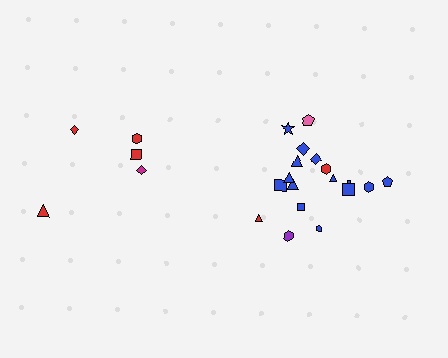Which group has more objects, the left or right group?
The right group.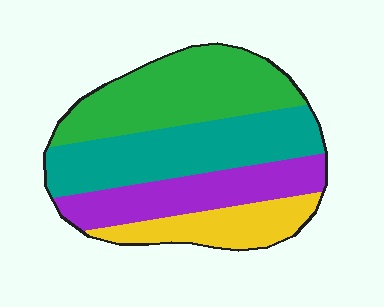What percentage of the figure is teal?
Teal takes up about one third (1/3) of the figure.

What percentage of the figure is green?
Green covers roughly 30% of the figure.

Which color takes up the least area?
Yellow, at roughly 15%.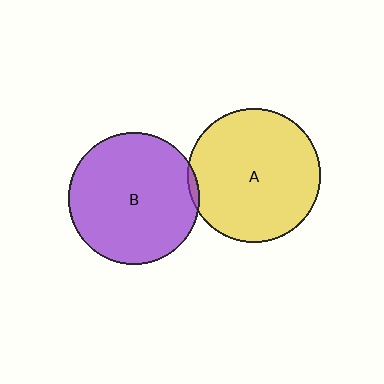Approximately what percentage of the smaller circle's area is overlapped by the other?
Approximately 5%.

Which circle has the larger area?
Circle A (yellow).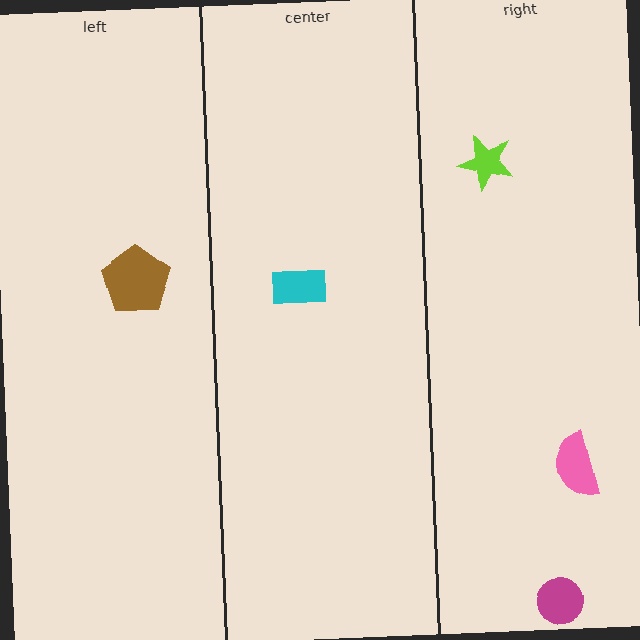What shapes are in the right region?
The magenta circle, the pink semicircle, the lime star.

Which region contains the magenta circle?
The right region.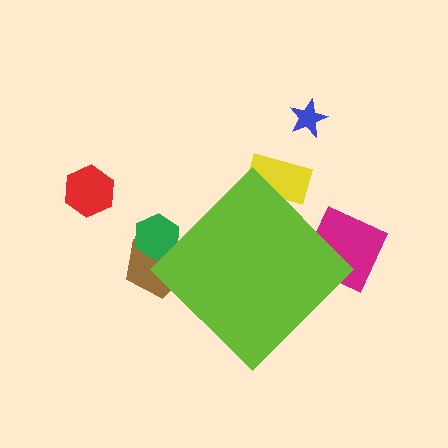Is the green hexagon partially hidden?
Yes, the green hexagon is partially hidden behind the lime diamond.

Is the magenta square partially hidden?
Yes, the magenta square is partially hidden behind the lime diamond.